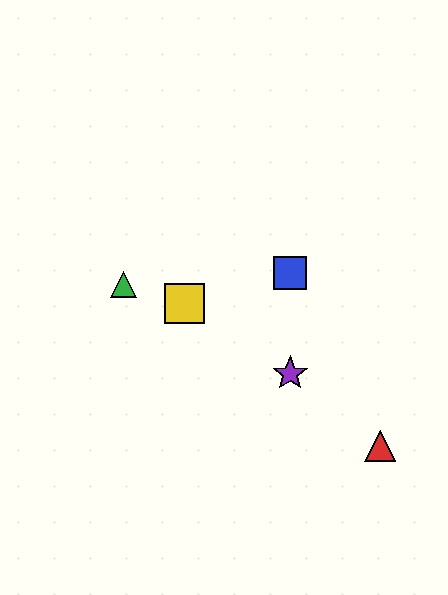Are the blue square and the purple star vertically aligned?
Yes, both are at x≈290.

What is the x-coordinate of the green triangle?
The green triangle is at x≈124.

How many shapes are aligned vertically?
2 shapes (the blue square, the purple star) are aligned vertically.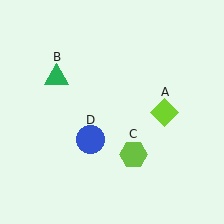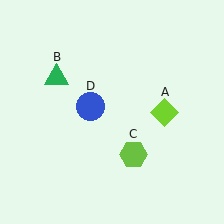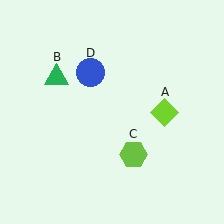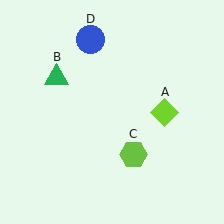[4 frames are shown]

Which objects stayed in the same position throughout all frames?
Lime diamond (object A) and green triangle (object B) and lime hexagon (object C) remained stationary.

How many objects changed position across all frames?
1 object changed position: blue circle (object D).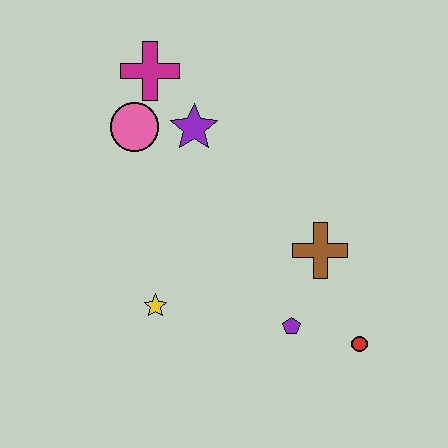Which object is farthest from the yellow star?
The magenta cross is farthest from the yellow star.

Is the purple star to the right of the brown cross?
No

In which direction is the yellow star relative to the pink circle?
The yellow star is below the pink circle.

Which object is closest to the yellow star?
The purple pentagon is closest to the yellow star.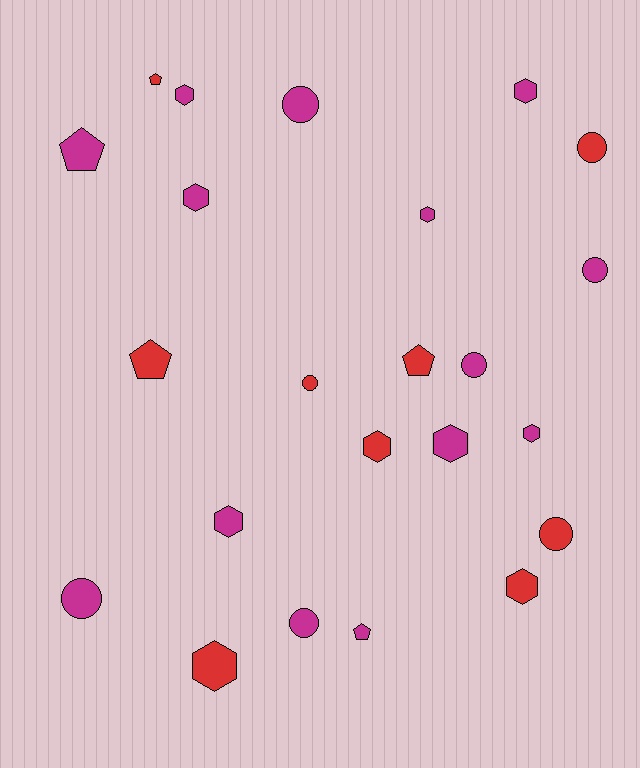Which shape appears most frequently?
Hexagon, with 10 objects.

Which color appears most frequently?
Magenta, with 14 objects.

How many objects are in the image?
There are 23 objects.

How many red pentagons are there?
There are 3 red pentagons.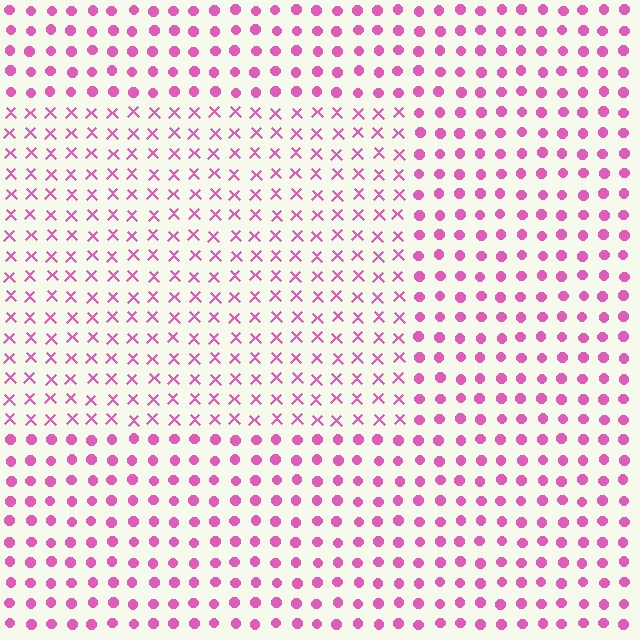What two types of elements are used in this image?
The image uses X marks inside the rectangle region and circles outside it.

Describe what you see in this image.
The image is filled with small pink elements arranged in a uniform grid. A rectangle-shaped region contains X marks, while the surrounding area contains circles. The boundary is defined purely by the change in element shape.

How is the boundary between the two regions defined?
The boundary is defined by a change in element shape: X marks inside vs. circles outside. All elements share the same color and spacing.